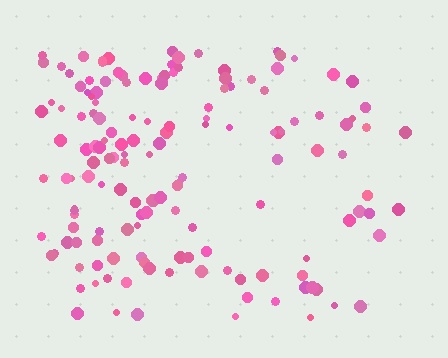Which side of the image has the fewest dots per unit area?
The right.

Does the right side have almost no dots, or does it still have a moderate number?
Still a moderate number, just noticeably fewer than the left.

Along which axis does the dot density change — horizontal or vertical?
Horizontal.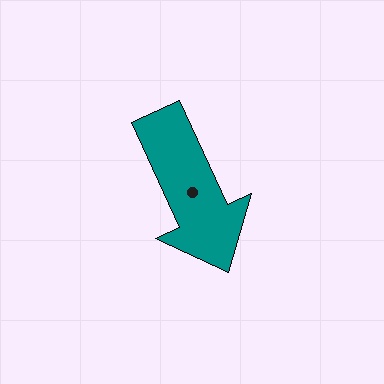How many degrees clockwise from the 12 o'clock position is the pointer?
Approximately 155 degrees.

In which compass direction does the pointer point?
Southeast.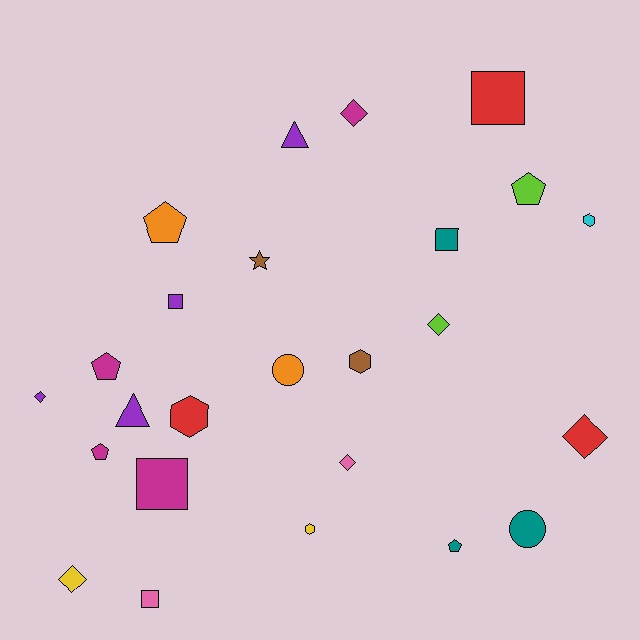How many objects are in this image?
There are 25 objects.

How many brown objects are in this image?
There are 2 brown objects.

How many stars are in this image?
There is 1 star.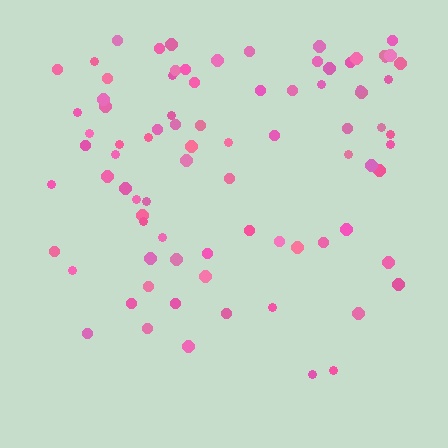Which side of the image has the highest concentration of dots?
The top.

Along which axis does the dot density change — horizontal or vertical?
Vertical.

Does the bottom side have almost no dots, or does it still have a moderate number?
Still a moderate number, just noticeably fewer than the top.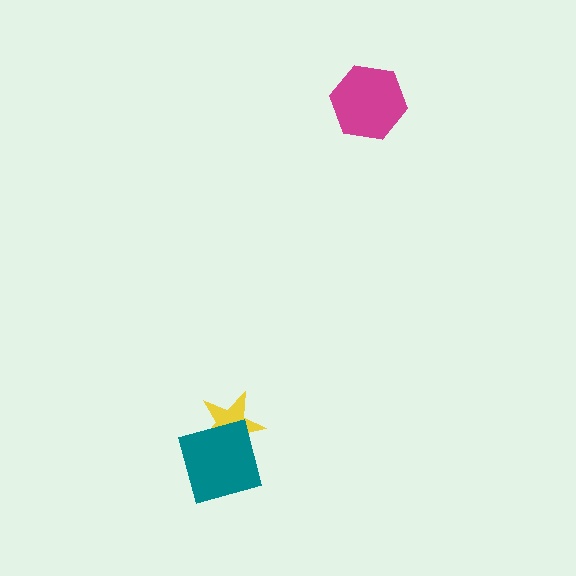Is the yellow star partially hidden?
Yes, it is partially covered by another shape.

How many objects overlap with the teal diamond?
1 object overlaps with the teal diamond.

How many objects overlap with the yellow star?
1 object overlaps with the yellow star.